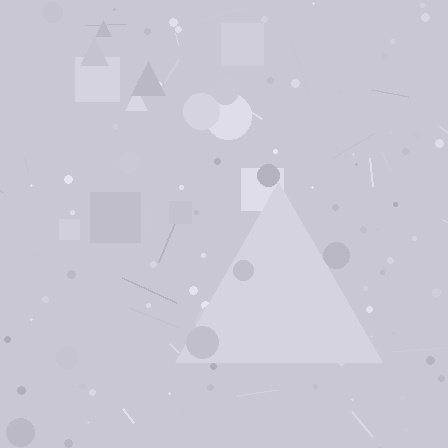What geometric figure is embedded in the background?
A triangle is embedded in the background.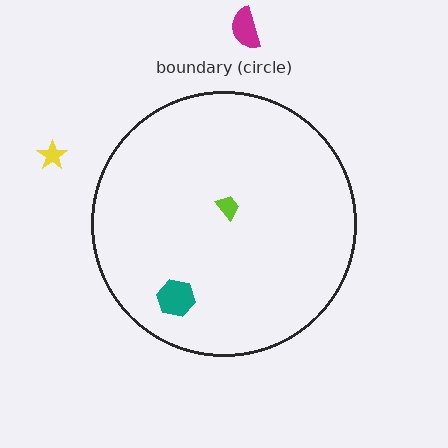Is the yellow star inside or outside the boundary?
Outside.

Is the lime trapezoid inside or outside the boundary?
Inside.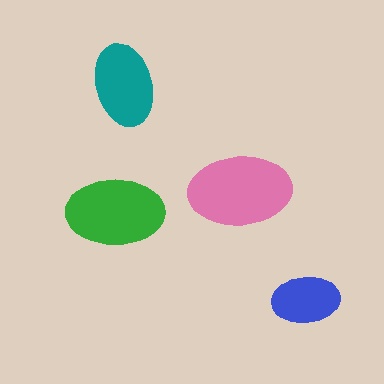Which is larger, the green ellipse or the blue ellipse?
The green one.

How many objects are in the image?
There are 4 objects in the image.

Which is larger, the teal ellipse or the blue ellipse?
The teal one.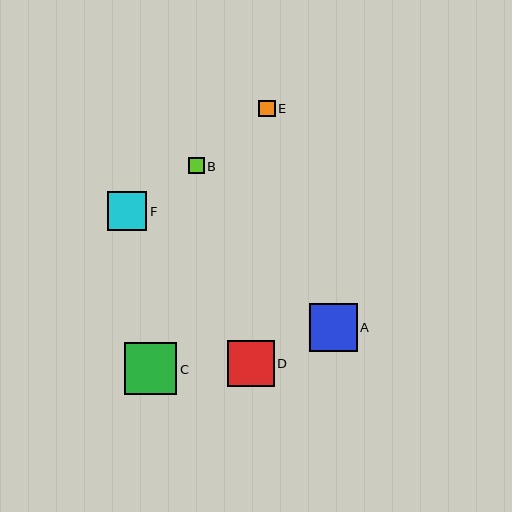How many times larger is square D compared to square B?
Square D is approximately 3.0 times the size of square B.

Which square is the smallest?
Square B is the smallest with a size of approximately 16 pixels.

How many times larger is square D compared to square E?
Square D is approximately 2.8 times the size of square E.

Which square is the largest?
Square C is the largest with a size of approximately 52 pixels.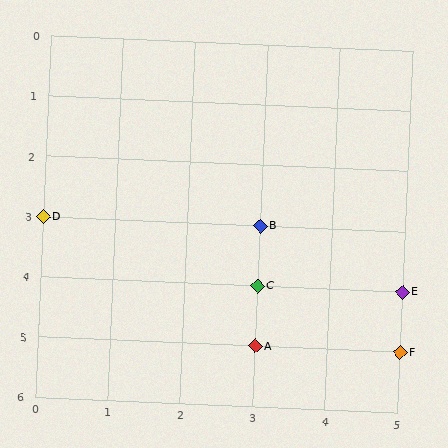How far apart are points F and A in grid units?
Points F and A are 2 columns apart.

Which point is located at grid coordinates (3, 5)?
Point A is at (3, 5).